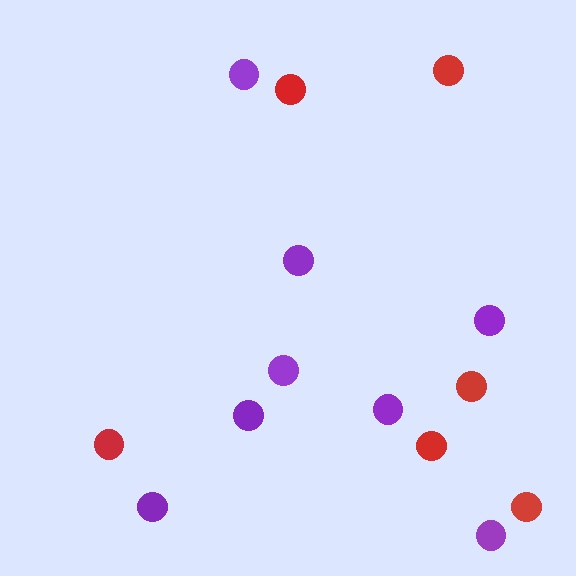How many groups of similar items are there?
There are 2 groups: one group of purple circles (8) and one group of red circles (6).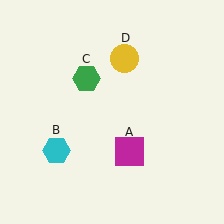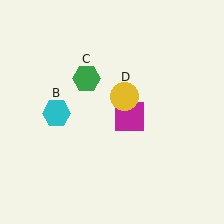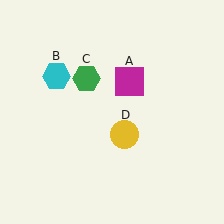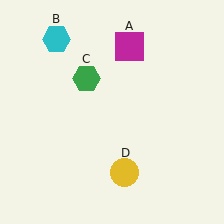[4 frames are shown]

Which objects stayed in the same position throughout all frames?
Green hexagon (object C) remained stationary.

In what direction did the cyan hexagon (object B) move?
The cyan hexagon (object B) moved up.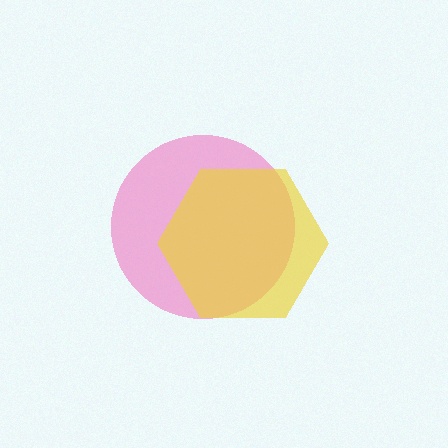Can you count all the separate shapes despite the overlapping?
Yes, there are 2 separate shapes.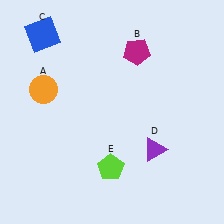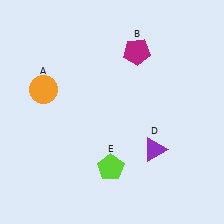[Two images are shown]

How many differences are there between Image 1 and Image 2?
There is 1 difference between the two images.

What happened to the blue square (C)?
The blue square (C) was removed in Image 2. It was in the top-left area of Image 1.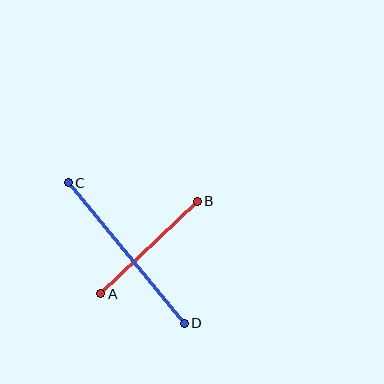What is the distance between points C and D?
The distance is approximately 182 pixels.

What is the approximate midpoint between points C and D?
The midpoint is at approximately (126, 253) pixels.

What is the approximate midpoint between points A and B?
The midpoint is at approximately (149, 247) pixels.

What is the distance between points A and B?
The distance is approximately 133 pixels.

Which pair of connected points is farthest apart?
Points C and D are farthest apart.